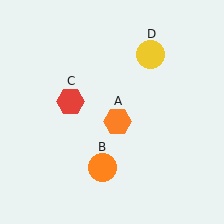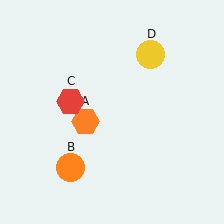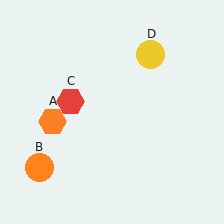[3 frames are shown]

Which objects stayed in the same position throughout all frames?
Red hexagon (object C) and yellow circle (object D) remained stationary.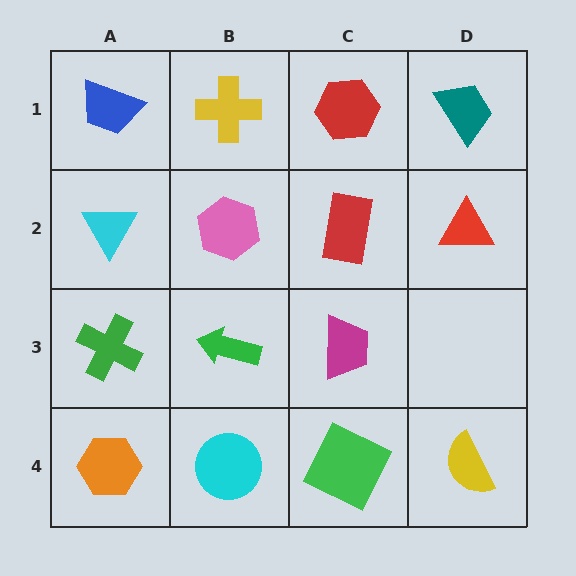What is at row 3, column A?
A green cross.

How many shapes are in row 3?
3 shapes.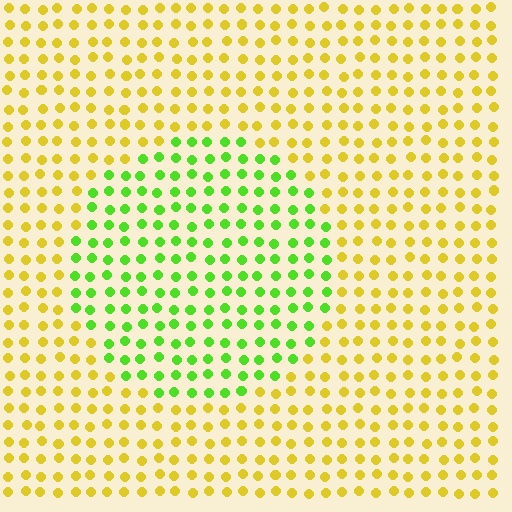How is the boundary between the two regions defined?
The boundary is defined purely by a slight shift in hue (about 54 degrees). Spacing, size, and orientation are identical on both sides.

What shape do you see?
I see a circle.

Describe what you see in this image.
The image is filled with small yellow elements in a uniform arrangement. A circle-shaped region is visible where the elements are tinted to a slightly different hue, forming a subtle color boundary.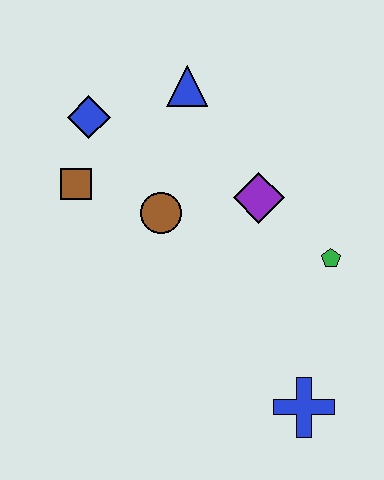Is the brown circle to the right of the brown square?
Yes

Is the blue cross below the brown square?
Yes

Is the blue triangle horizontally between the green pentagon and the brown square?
Yes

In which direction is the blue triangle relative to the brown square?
The blue triangle is to the right of the brown square.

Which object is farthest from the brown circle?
The blue cross is farthest from the brown circle.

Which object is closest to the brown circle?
The brown square is closest to the brown circle.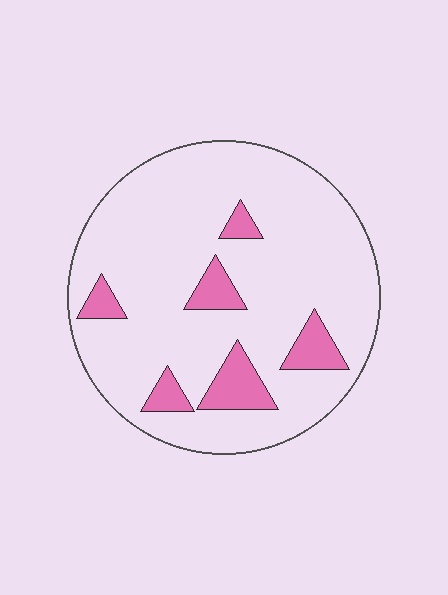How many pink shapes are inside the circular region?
6.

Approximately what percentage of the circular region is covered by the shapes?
Approximately 15%.